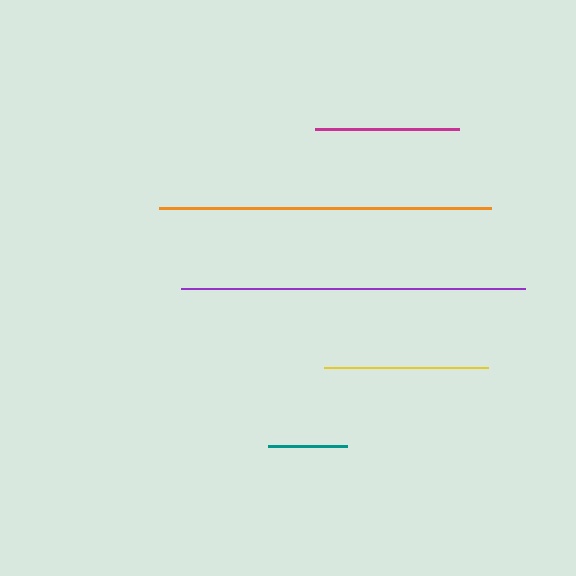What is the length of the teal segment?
The teal segment is approximately 79 pixels long.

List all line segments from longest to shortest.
From longest to shortest: purple, orange, yellow, magenta, teal.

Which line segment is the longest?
The purple line is the longest at approximately 344 pixels.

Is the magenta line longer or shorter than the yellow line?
The yellow line is longer than the magenta line.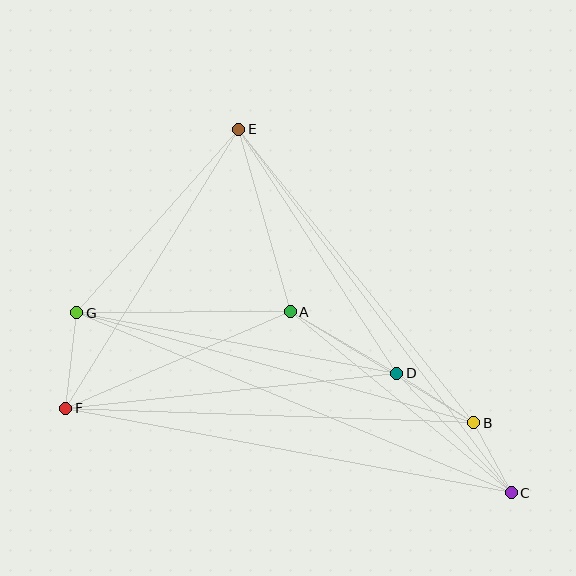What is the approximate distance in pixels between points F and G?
The distance between F and G is approximately 96 pixels.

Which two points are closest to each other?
Points B and C are closest to each other.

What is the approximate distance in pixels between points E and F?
The distance between E and F is approximately 329 pixels.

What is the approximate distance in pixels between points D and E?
The distance between D and E is approximately 291 pixels.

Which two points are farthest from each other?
Points C and G are farthest from each other.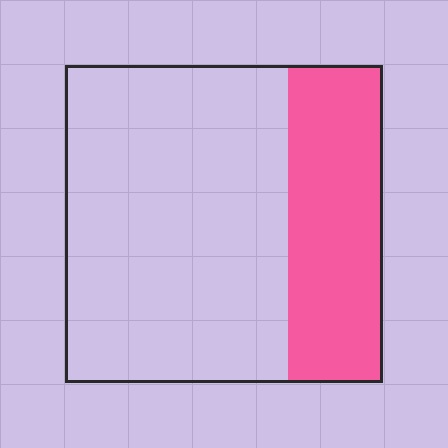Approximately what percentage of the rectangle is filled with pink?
Approximately 30%.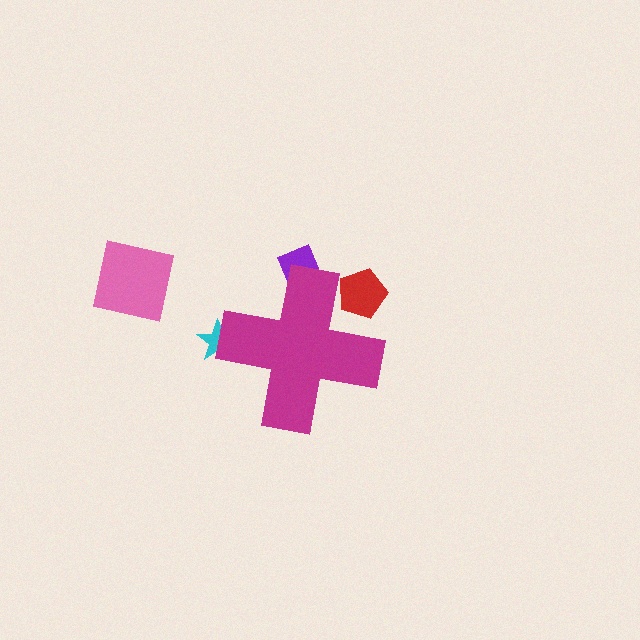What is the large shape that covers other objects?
A magenta cross.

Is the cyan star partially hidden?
Yes, the cyan star is partially hidden behind the magenta cross.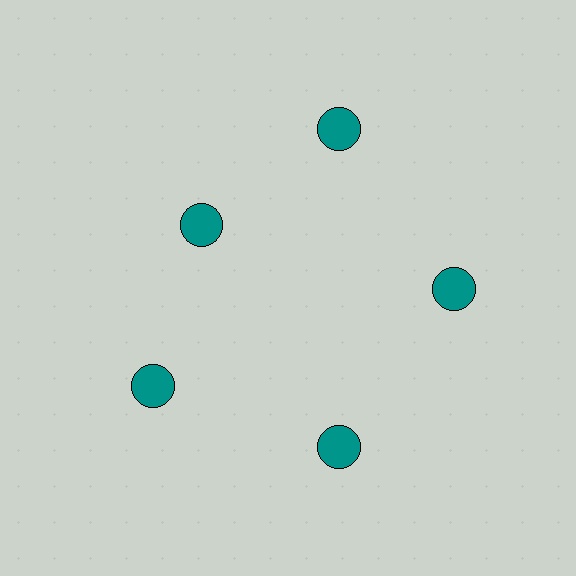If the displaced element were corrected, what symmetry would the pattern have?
It would have 5-fold rotational symmetry — the pattern would map onto itself every 72 degrees.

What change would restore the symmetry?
The symmetry would be restored by moving it outward, back onto the ring so that all 5 circles sit at equal angles and equal distance from the center.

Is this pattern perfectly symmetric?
No. The 5 teal circles are arranged in a ring, but one element near the 10 o'clock position is pulled inward toward the center, breaking the 5-fold rotational symmetry.